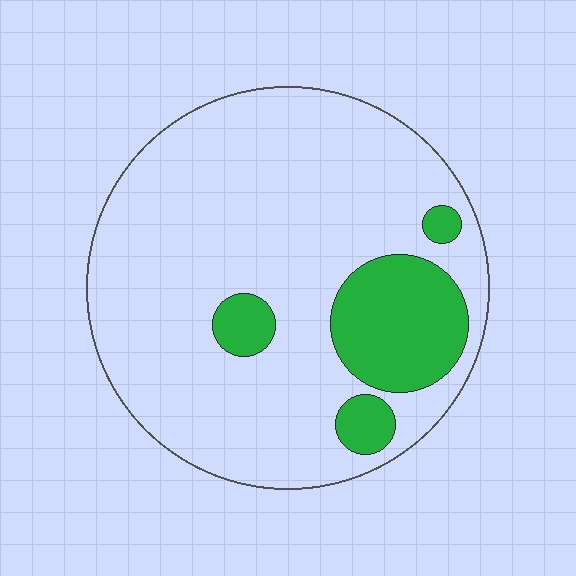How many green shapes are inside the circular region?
4.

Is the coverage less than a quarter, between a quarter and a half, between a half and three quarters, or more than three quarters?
Less than a quarter.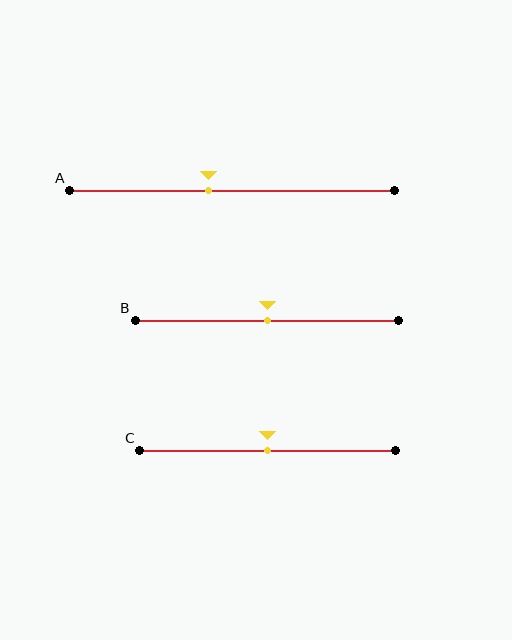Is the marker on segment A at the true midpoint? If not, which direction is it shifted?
No, the marker on segment A is shifted to the left by about 7% of the segment length.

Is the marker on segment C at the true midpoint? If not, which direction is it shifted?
Yes, the marker on segment C is at the true midpoint.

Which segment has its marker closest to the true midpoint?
Segment B has its marker closest to the true midpoint.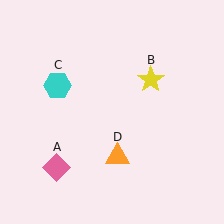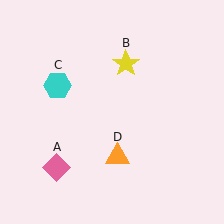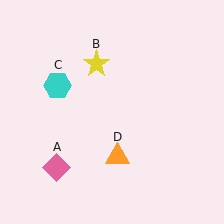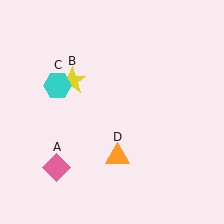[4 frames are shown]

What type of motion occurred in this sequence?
The yellow star (object B) rotated counterclockwise around the center of the scene.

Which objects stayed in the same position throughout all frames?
Pink diamond (object A) and cyan hexagon (object C) and orange triangle (object D) remained stationary.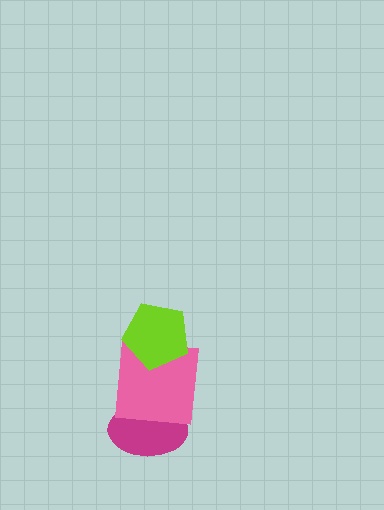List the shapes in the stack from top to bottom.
From top to bottom: the lime pentagon, the pink square, the magenta ellipse.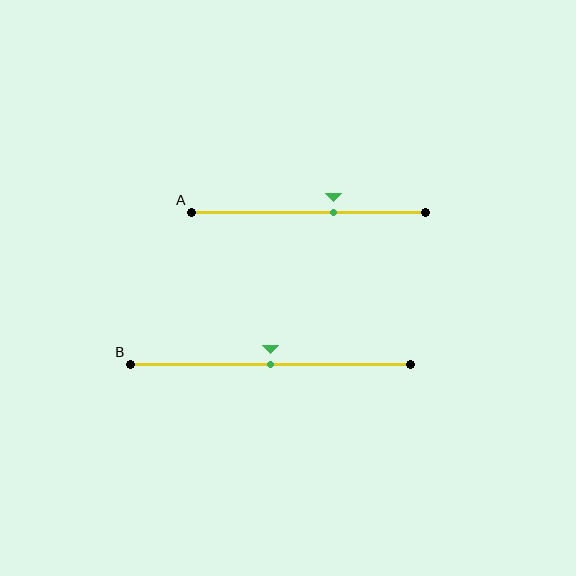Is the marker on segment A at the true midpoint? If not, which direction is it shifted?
No, the marker on segment A is shifted to the right by about 11% of the segment length.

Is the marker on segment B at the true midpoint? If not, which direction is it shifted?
Yes, the marker on segment B is at the true midpoint.